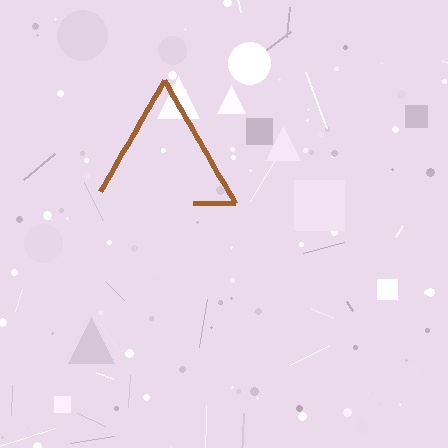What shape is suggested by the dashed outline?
The dashed outline suggests a triangle.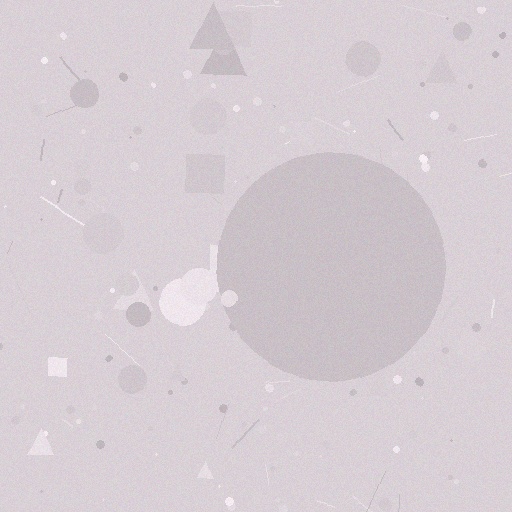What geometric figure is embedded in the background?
A circle is embedded in the background.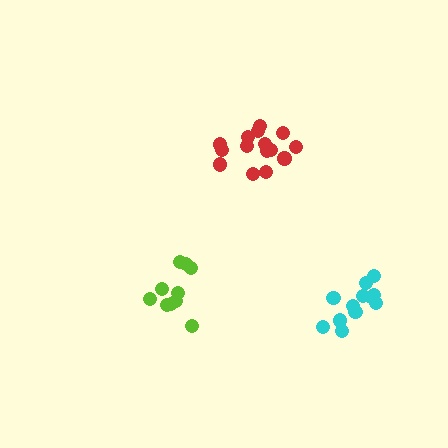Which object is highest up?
The red cluster is topmost.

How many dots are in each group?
Group 1: 15 dots, Group 2: 12 dots, Group 3: 10 dots (37 total).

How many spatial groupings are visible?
There are 3 spatial groupings.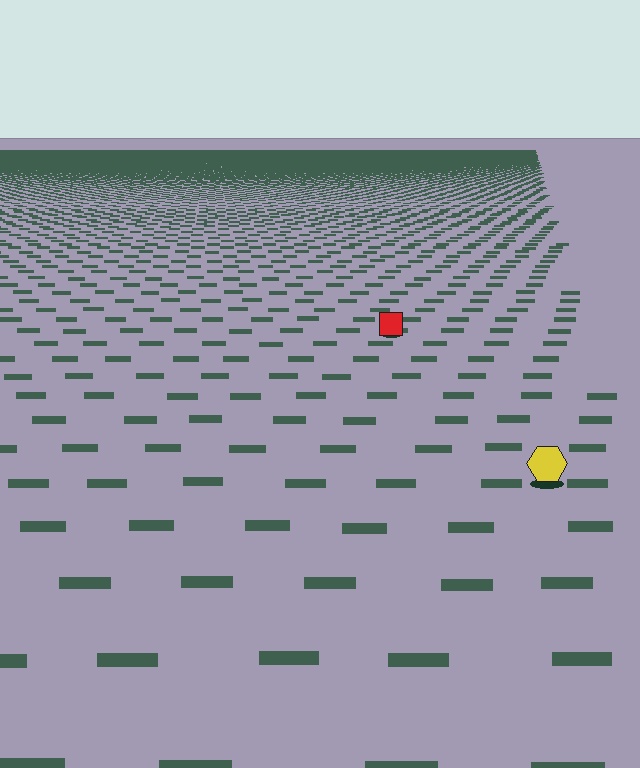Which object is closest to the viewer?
The yellow hexagon is closest. The texture marks near it are larger and more spread out.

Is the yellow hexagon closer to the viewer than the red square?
Yes. The yellow hexagon is closer — you can tell from the texture gradient: the ground texture is coarser near it.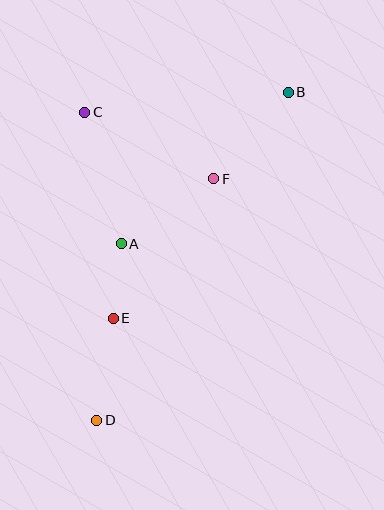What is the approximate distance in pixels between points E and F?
The distance between E and F is approximately 172 pixels.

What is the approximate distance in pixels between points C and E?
The distance between C and E is approximately 208 pixels.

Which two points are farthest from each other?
Points B and D are farthest from each other.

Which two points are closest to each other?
Points A and E are closest to each other.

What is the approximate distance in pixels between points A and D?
The distance between A and D is approximately 179 pixels.